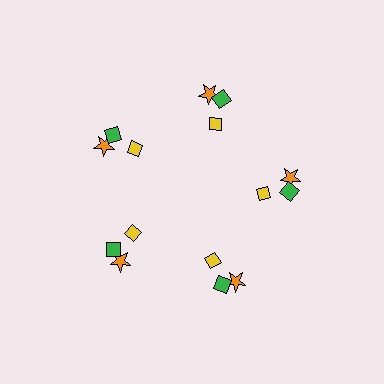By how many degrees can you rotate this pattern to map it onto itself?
The pattern maps onto itself every 72 degrees of rotation.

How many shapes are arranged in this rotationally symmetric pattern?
There are 15 shapes, arranged in 5 groups of 3.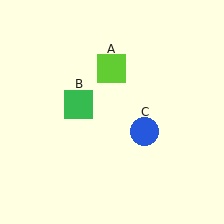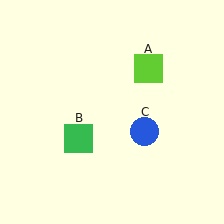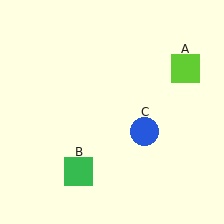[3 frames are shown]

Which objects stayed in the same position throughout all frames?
Blue circle (object C) remained stationary.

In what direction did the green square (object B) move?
The green square (object B) moved down.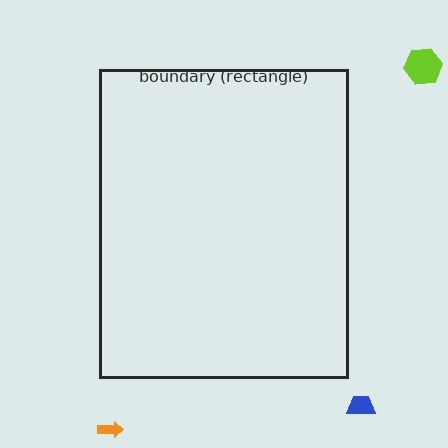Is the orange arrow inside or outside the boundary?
Outside.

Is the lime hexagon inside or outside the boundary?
Outside.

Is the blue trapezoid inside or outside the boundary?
Outside.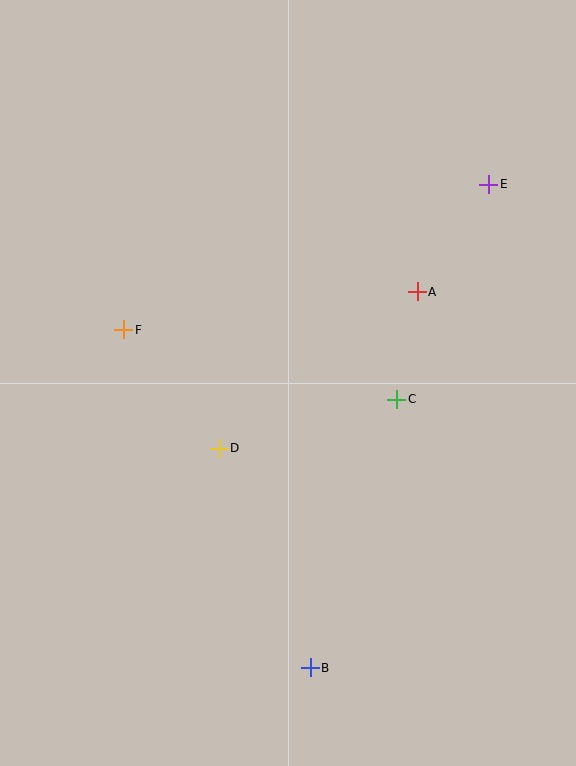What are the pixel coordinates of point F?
Point F is at (124, 330).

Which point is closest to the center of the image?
Point D at (219, 448) is closest to the center.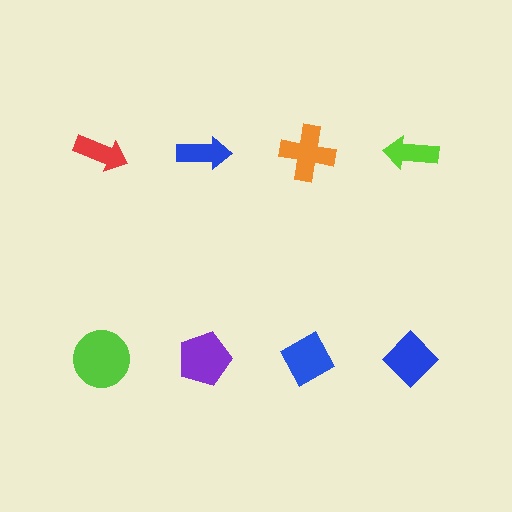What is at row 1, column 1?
A red arrow.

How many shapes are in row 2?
4 shapes.